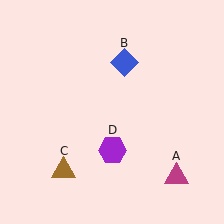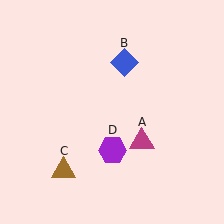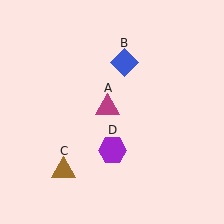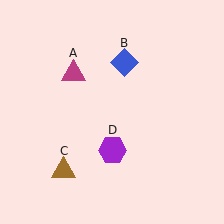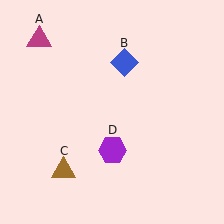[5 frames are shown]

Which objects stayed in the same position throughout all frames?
Blue diamond (object B) and brown triangle (object C) and purple hexagon (object D) remained stationary.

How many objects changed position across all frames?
1 object changed position: magenta triangle (object A).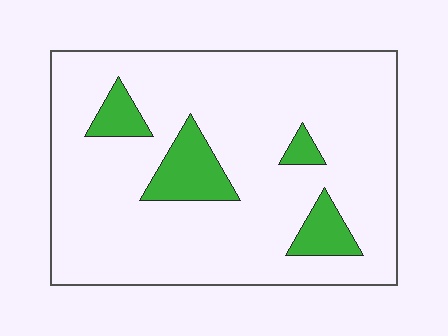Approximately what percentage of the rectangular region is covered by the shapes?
Approximately 15%.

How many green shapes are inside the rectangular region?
4.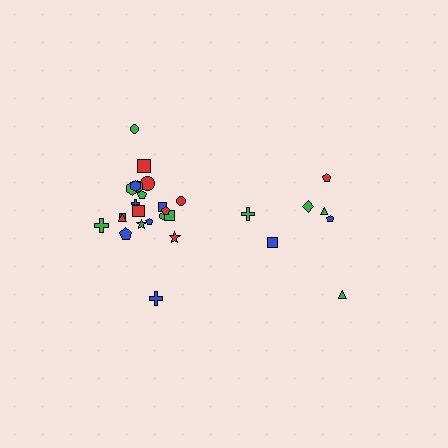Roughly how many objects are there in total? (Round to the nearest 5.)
Roughly 30 objects in total.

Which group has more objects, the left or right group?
The left group.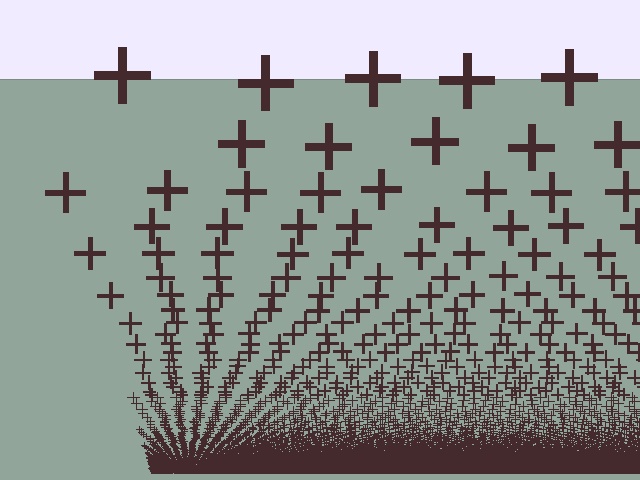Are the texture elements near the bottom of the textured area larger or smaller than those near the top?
Smaller. The gradient is inverted — elements near the bottom are smaller and denser.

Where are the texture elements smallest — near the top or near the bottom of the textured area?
Near the bottom.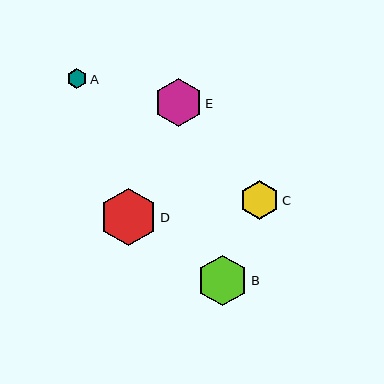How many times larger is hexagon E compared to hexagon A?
Hexagon E is approximately 2.4 times the size of hexagon A.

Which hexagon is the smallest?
Hexagon A is the smallest with a size of approximately 20 pixels.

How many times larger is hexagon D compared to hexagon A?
Hexagon D is approximately 2.9 times the size of hexagon A.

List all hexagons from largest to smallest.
From largest to smallest: D, B, E, C, A.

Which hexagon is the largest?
Hexagon D is the largest with a size of approximately 58 pixels.